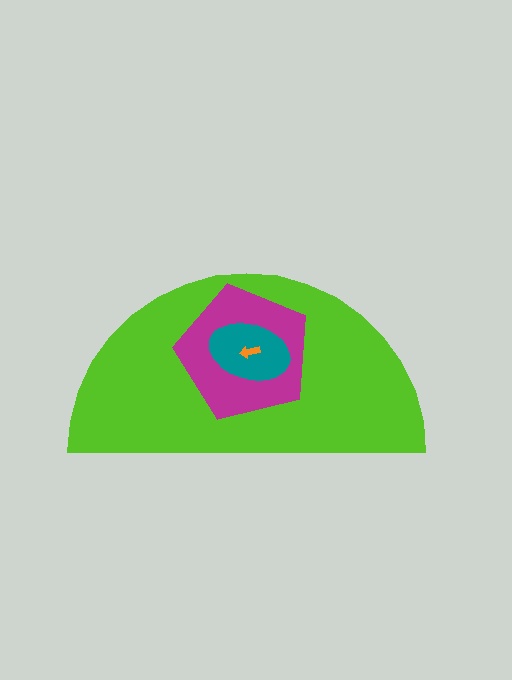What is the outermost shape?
The lime semicircle.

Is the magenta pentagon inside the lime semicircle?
Yes.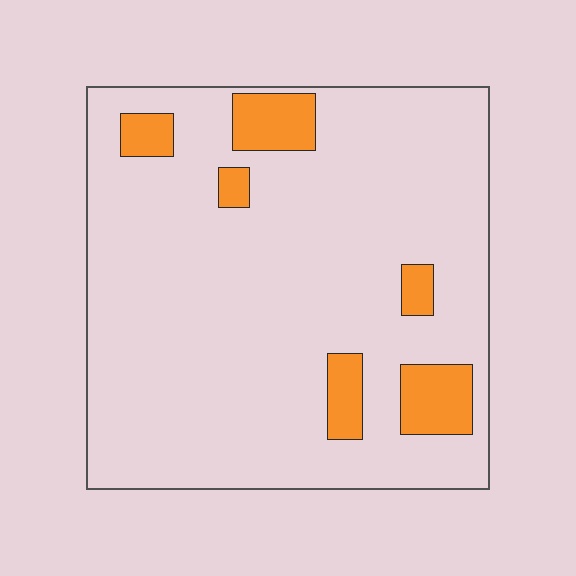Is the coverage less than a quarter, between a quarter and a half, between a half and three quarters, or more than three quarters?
Less than a quarter.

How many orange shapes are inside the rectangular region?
6.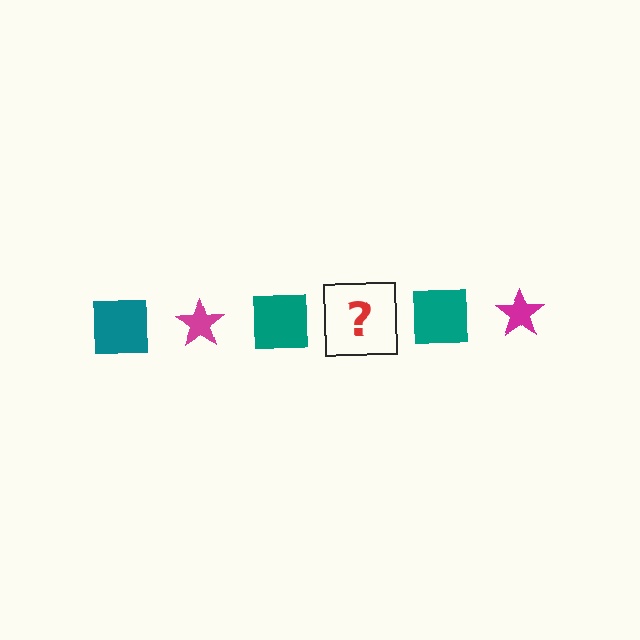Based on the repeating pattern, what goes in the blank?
The blank should be a magenta star.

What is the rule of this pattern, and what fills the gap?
The rule is that the pattern alternates between teal square and magenta star. The gap should be filled with a magenta star.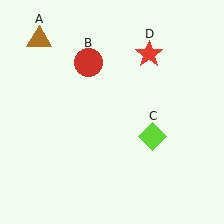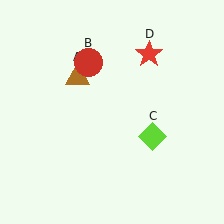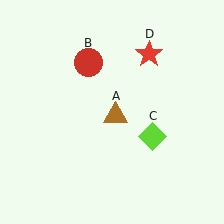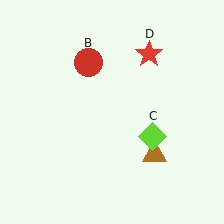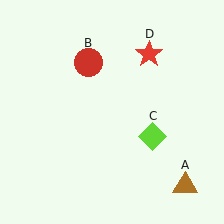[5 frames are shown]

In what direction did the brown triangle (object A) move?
The brown triangle (object A) moved down and to the right.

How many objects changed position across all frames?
1 object changed position: brown triangle (object A).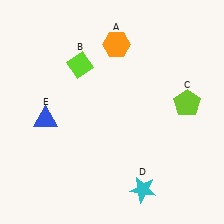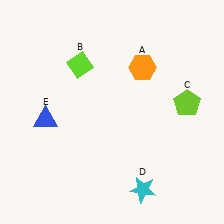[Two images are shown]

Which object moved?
The orange hexagon (A) moved right.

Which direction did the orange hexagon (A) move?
The orange hexagon (A) moved right.